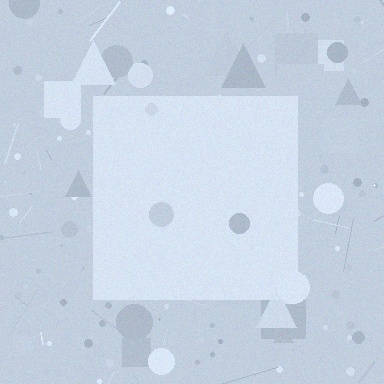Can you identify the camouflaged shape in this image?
The camouflaged shape is a square.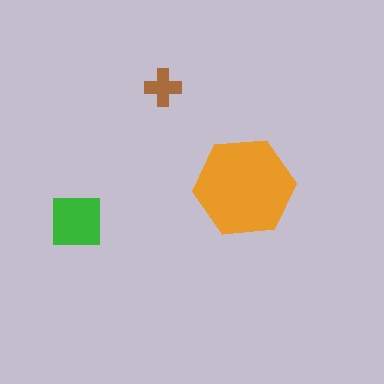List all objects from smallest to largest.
The brown cross, the green square, the orange hexagon.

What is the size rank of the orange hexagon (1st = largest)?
1st.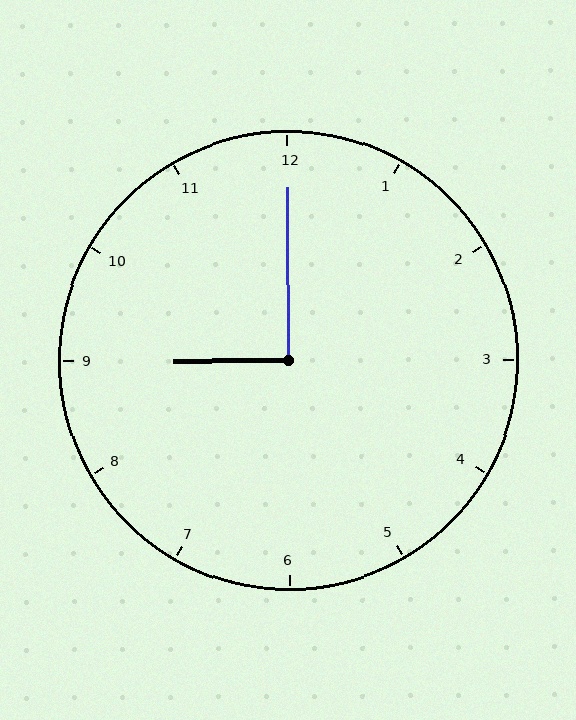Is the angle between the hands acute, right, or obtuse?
It is right.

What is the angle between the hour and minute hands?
Approximately 90 degrees.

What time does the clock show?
9:00.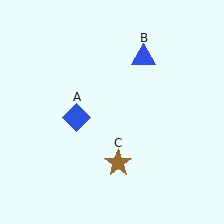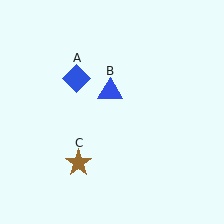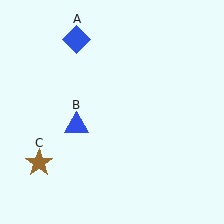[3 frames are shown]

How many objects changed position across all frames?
3 objects changed position: blue diamond (object A), blue triangle (object B), brown star (object C).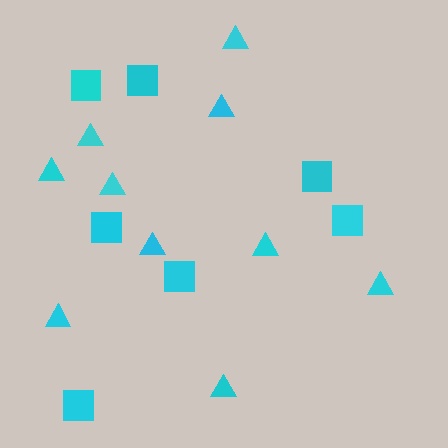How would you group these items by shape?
There are 2 groups: one group of squares (7) and one group of triangles (10).